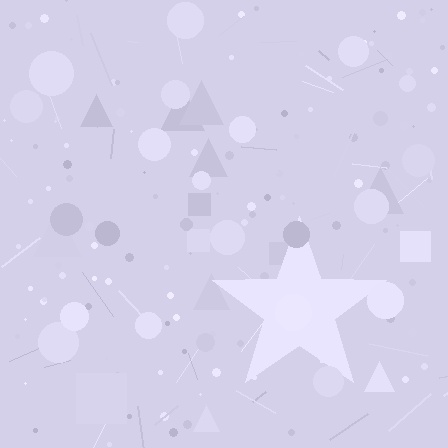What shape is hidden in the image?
A star is hidden in the image.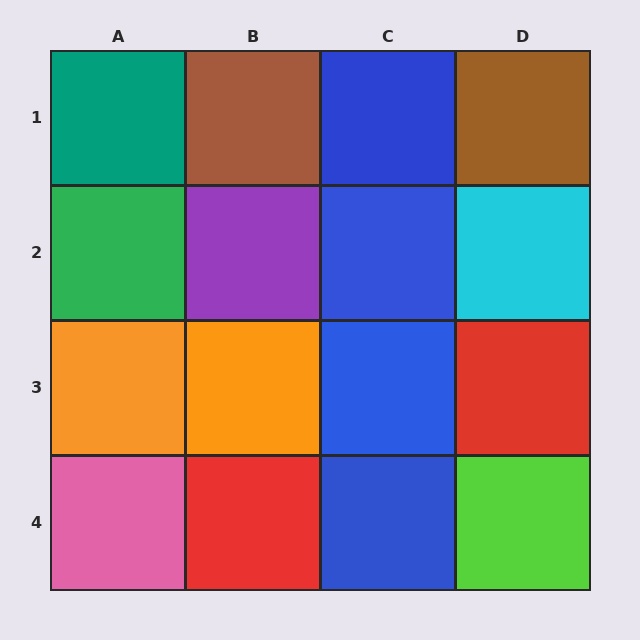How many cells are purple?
1 cell is purple.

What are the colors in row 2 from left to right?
Green, purple, blue, cyan.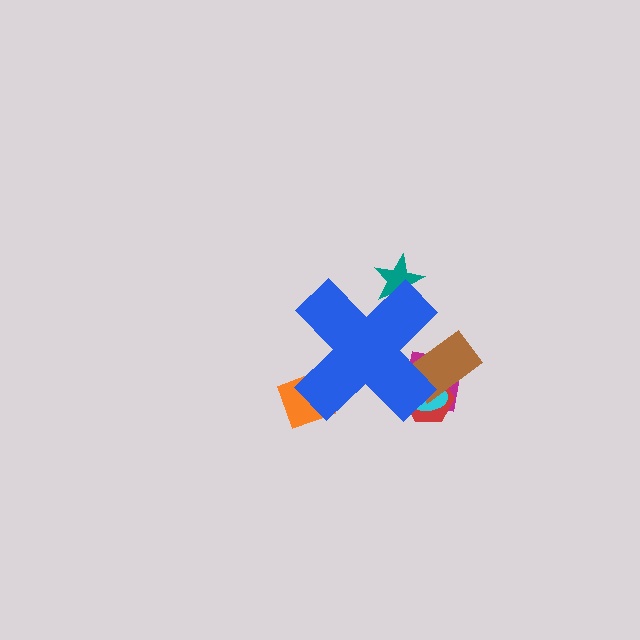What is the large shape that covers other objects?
A blue cross.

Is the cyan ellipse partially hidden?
Yes, the cyan ellipse is partially hidden behind the blue cross.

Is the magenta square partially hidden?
Yes, the magenta square is partially hidden behind the blue cross.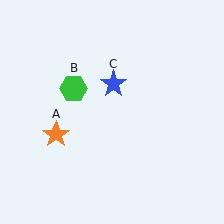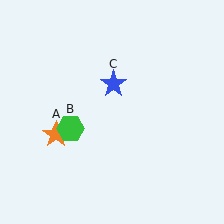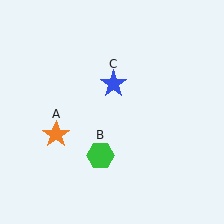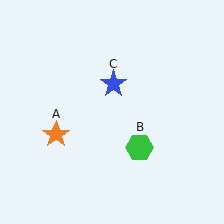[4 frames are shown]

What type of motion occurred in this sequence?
The green hexagon (object B) rotated counterclockwise around the center of the scene.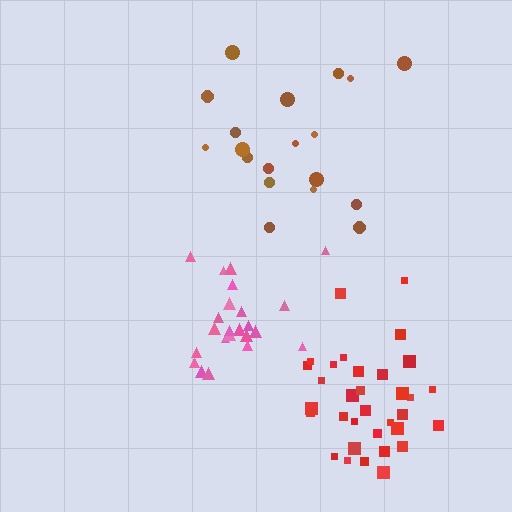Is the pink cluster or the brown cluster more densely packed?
Pink.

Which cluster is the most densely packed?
Red.